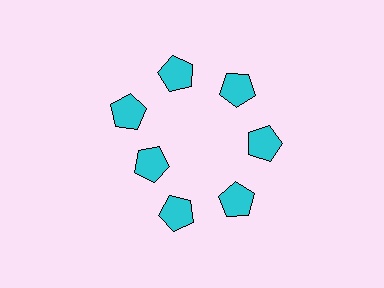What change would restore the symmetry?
The symmetry would be restored by moving it outward, back onto the ring so that all 7 pentagons sit at equal angles and equal distance from the center.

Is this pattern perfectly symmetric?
No. The 7 cyan pentagons are arranged in a ring, but one element near the 8 o'clock position is pulled inward toward the center, breaking the 7-fold rotational symmetry.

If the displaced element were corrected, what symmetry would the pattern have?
It would have 7-fold rotational symmetry — the pattern would map onto itself every 51 degrees.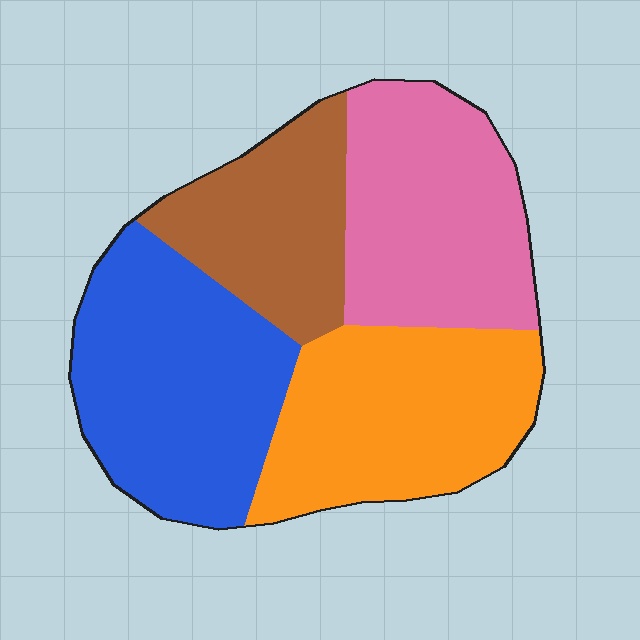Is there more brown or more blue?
Blue.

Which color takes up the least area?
Brown, at roughly 20%.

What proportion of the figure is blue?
Blue takes up about one third (1/3) of the figure.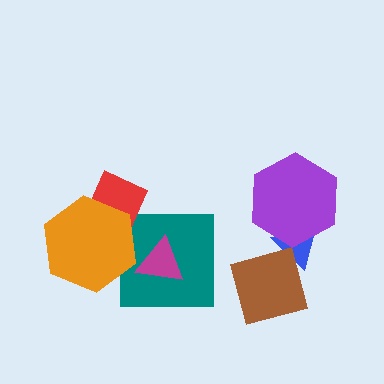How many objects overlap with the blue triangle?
2 objects overlap with the blue triangle.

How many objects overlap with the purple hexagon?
1 object overlaps with the purple hexagon.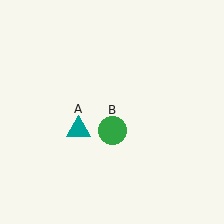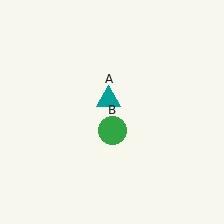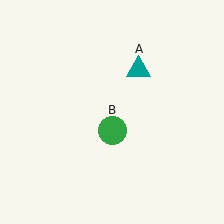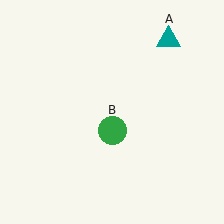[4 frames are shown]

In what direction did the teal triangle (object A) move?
The teal triangle (object A) moved up and to the right.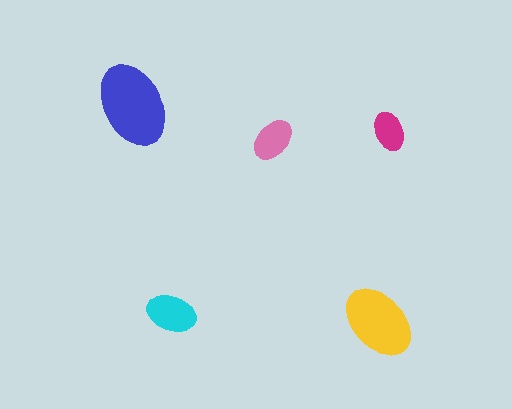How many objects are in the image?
There are 5 objects in the image.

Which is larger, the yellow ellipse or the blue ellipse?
The blue one.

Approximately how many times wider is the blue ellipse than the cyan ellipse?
About 1.5 times wider.